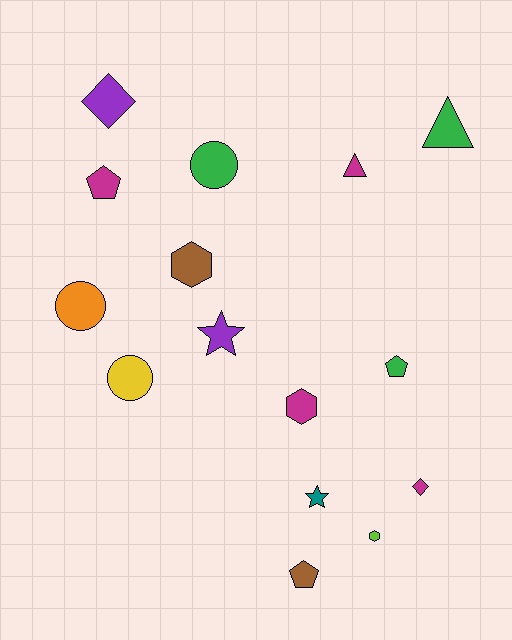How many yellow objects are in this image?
There is 1 yellow object.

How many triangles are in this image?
There are 2 triangles.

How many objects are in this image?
There are 15 objects.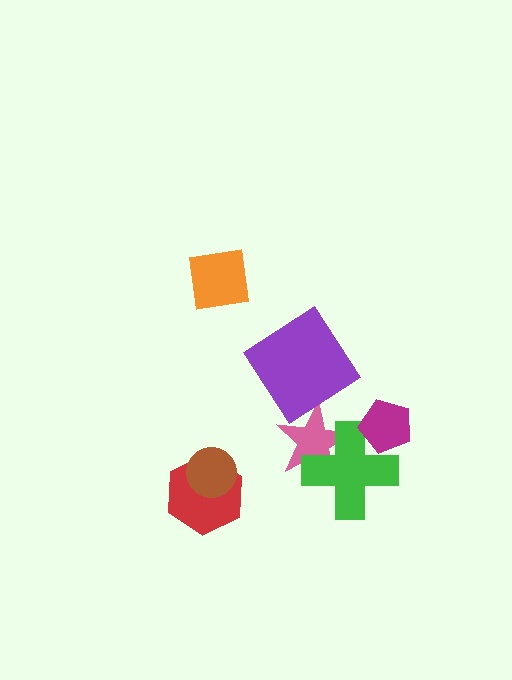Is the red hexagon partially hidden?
Yes, it is partially covered by another shape.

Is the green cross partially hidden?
Yes, it is partially covered by another shape.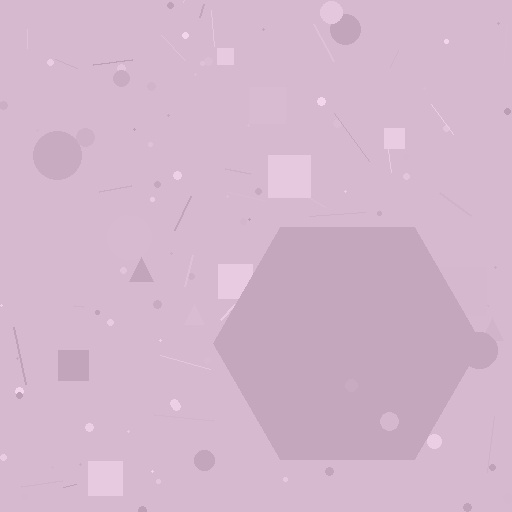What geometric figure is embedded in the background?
A hexagon is embedded in the background.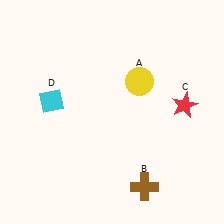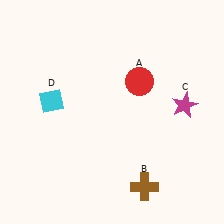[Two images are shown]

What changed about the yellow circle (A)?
In Image 1, A is yellow. In Image 2, it changed to red.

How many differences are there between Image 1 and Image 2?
There are 2 differences between the two images.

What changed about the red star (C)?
In Image 1, C is red. In Image 2, it changed to magenta.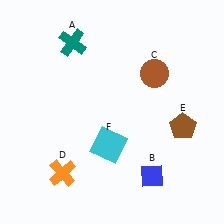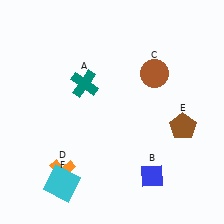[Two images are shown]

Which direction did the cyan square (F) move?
The cyan square (F) moved left.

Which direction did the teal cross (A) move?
The teal cross (A) moved down.